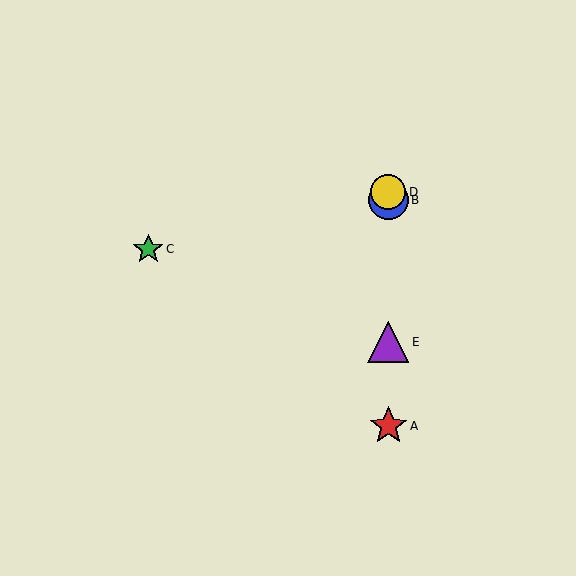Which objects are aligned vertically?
Objects A, B, D, E are aligned vertically.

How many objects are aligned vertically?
4 objects (A, B, D, E) are aligned vertically.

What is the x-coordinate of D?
Object D is at x≈388.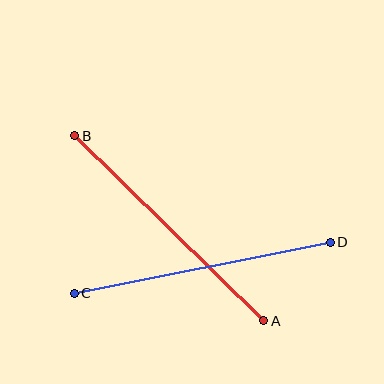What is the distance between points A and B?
The distance is approximately 265 pixels.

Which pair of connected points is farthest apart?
Points A and B are farthest apart.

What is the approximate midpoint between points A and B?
The midpoint is at approximately (169, 228) pixels.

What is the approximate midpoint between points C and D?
The midpoint is at approximately (202, 268) pixels.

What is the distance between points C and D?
The distance is approximately 261 pixels.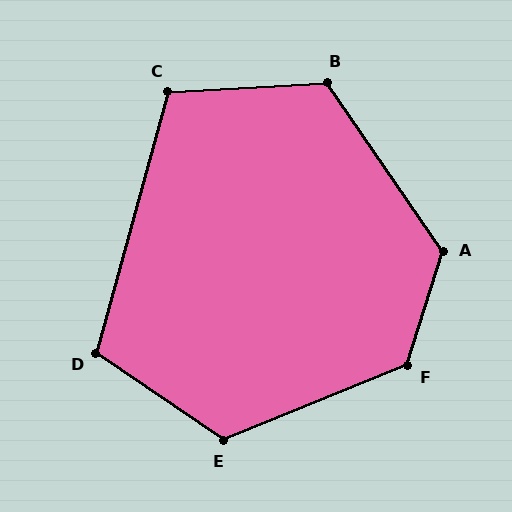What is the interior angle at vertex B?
Approximately 122 degrees (obtuse).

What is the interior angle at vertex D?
Approximately 109 degrees (obtuse).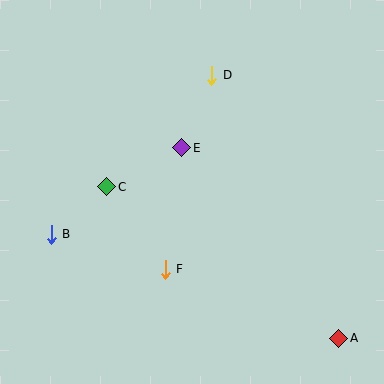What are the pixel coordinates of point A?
Point A is at (339, 338).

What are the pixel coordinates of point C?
Point C is at (107, 187).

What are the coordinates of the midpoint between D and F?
The midpoint between D and F is at (189, 172).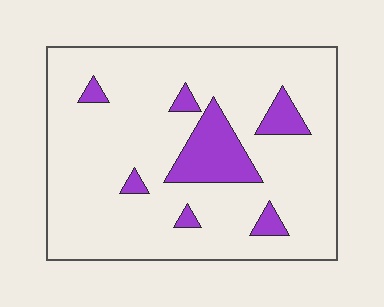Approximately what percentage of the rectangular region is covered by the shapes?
Approximately 15%.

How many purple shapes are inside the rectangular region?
7.